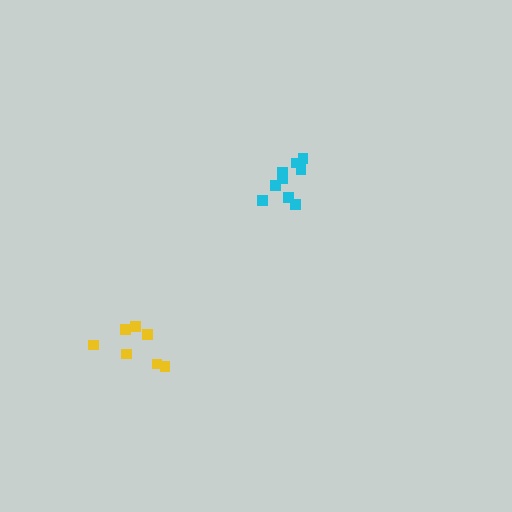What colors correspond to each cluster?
The clusters are colored: cyan, yellow.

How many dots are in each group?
Group 1: 9 dots, Group 2: 7 dots (16 total).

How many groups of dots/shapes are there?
There are 2 groups.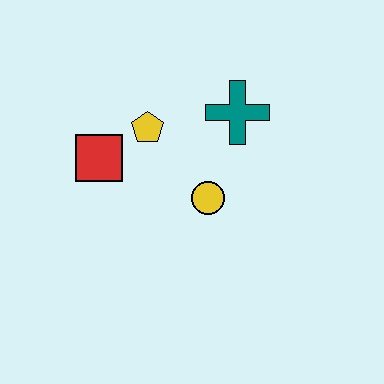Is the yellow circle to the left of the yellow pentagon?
No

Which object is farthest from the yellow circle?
The red square is farthest from the yellow circle.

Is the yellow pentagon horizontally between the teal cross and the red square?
Yes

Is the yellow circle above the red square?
No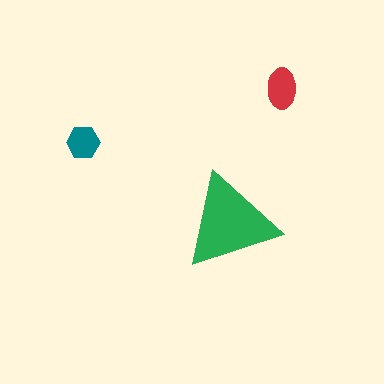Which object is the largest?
The green triangle.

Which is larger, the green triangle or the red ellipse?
The green triangle.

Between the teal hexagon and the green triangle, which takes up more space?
The green triangle.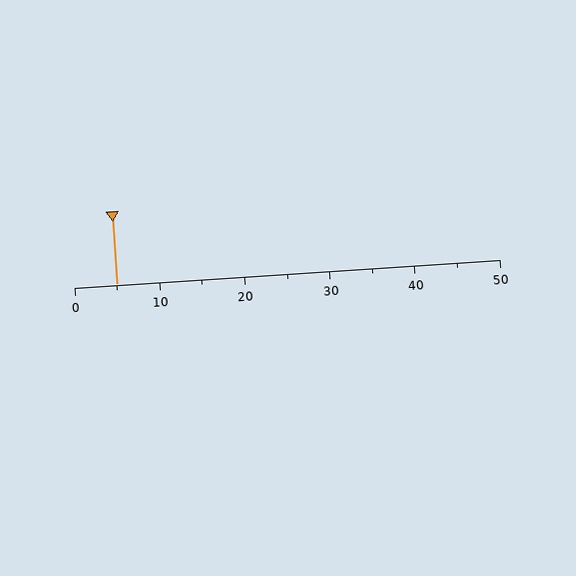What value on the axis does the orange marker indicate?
The marker indicates approximately 5.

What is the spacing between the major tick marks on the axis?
The major ticks are spaced 10 apart.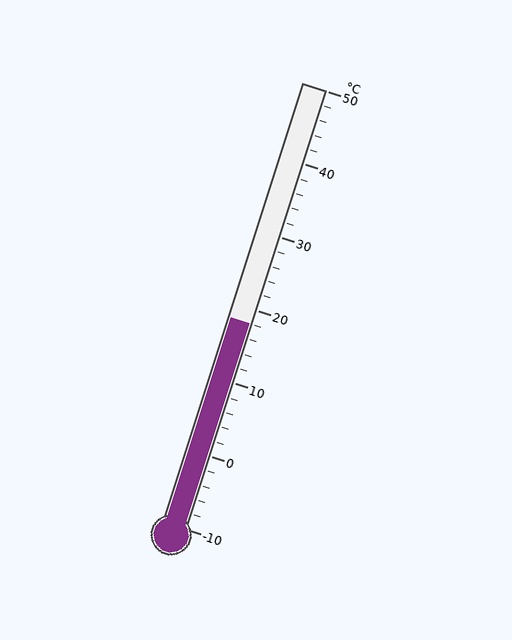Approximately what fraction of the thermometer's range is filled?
The thermometer is filled to approximately 45% of its range.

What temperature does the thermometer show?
The thermometer shows approximately 18°C.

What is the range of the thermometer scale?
The thermometer scale ranges from -10°C to 50°C.